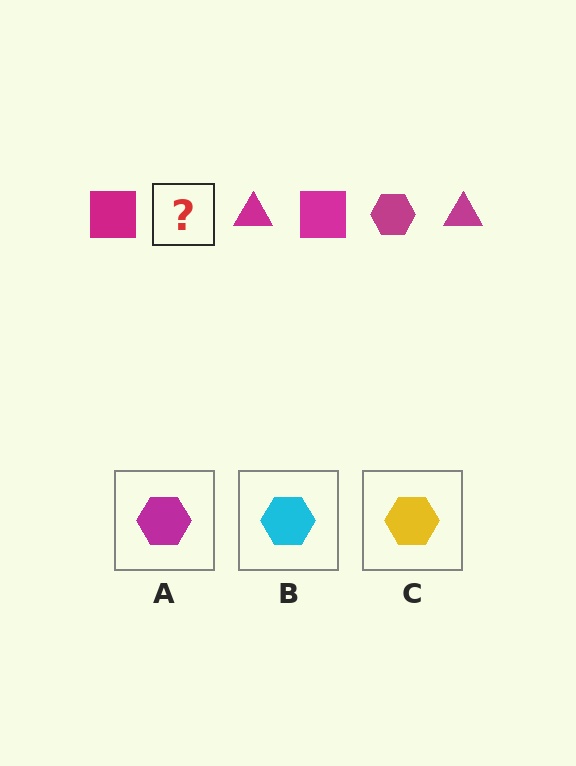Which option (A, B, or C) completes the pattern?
A.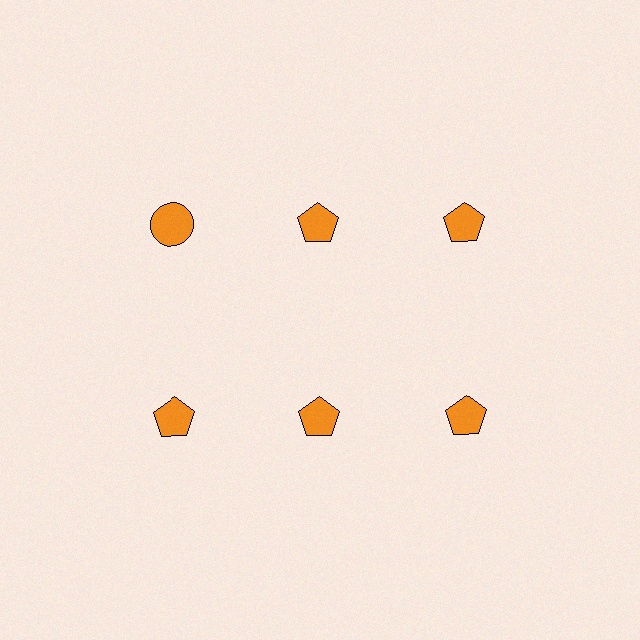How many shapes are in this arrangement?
There are 6 shapes arranged in a grid pattern.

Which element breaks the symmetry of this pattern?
The orange circle in the top row, leftmost column breaks the symmetry. All other shapes are orange pentagons.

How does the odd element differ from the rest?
It has a different shape: circle instead of pentagon.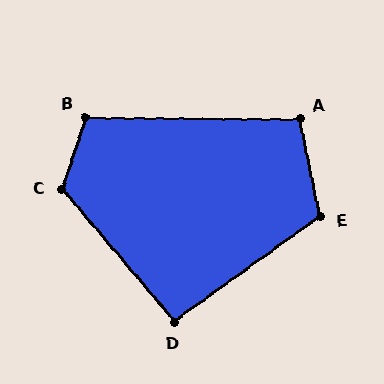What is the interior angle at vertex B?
Approximately 108 degrees (obtuse).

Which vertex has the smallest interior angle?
D, at approximately 95 degrees.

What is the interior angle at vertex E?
Approximately 114 degrees (obtuse).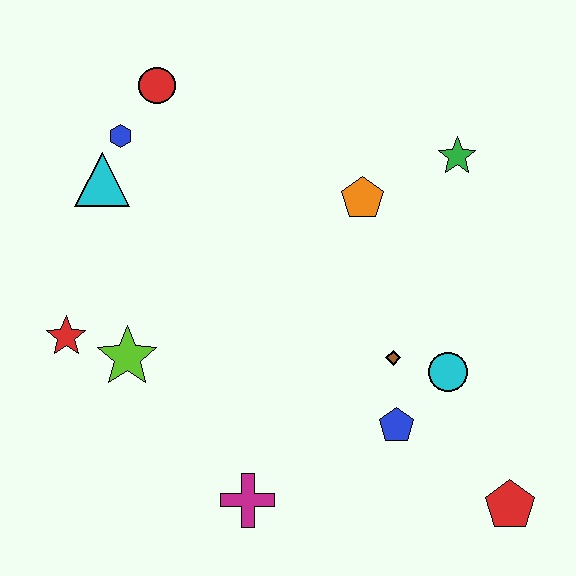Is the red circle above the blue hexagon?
Yes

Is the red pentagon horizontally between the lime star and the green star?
No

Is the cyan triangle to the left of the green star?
Yes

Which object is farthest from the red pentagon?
The red circle is farthest from the red pentagon.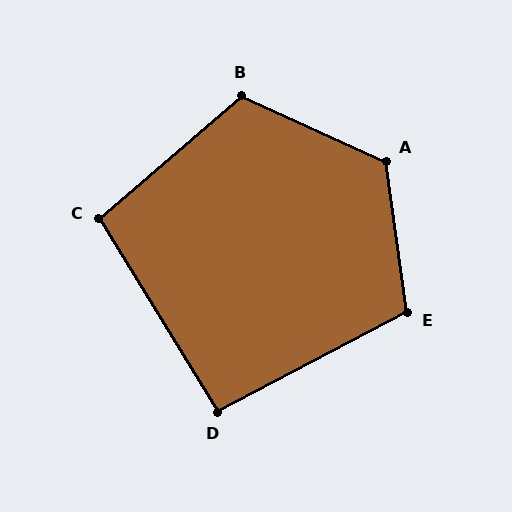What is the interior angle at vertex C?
Approximately 99 degrees (obtuse).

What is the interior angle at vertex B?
Approximately 115 degrees (obtuse).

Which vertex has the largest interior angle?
A, at approximately 122 degrees.